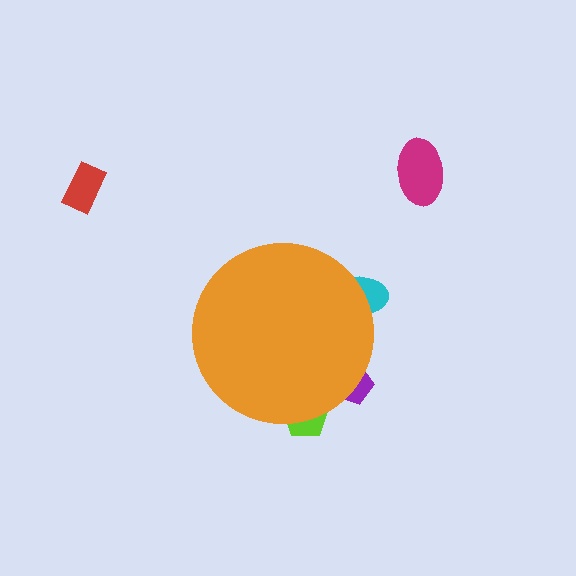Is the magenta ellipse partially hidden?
No, the magenta ellipse is fully visible.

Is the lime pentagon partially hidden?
Yes, the lime pentagon is partially hidden behind the orange circle.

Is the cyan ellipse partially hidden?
Yes, the cyan ellipse is partially hidden behind the orange circle.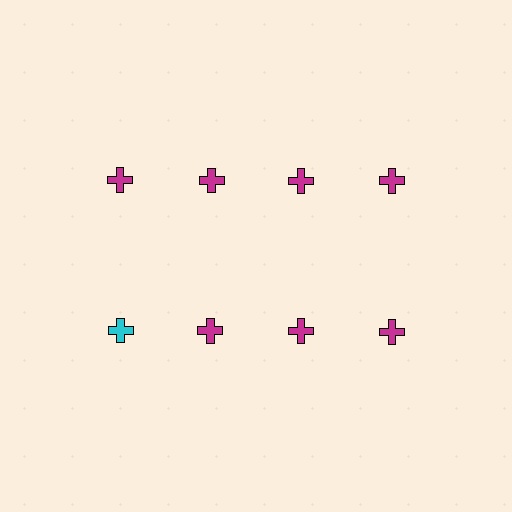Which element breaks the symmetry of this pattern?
The cyan cross in the second row, leftmost column breaks the symmetry. All other shapes are magenta crosses.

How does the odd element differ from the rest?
It has a different color: cyan instead of magenta.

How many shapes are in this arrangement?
There are 8 shapes arranged in a grid pattern.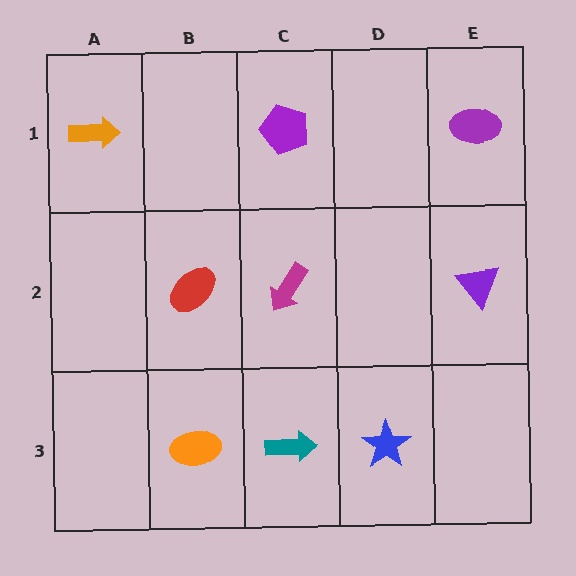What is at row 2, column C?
A magenta arrow.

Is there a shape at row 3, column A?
No, that cell is empty.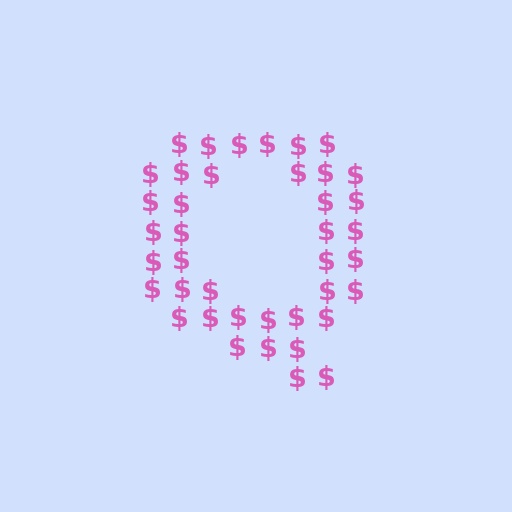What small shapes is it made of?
It is made of small dollar signs.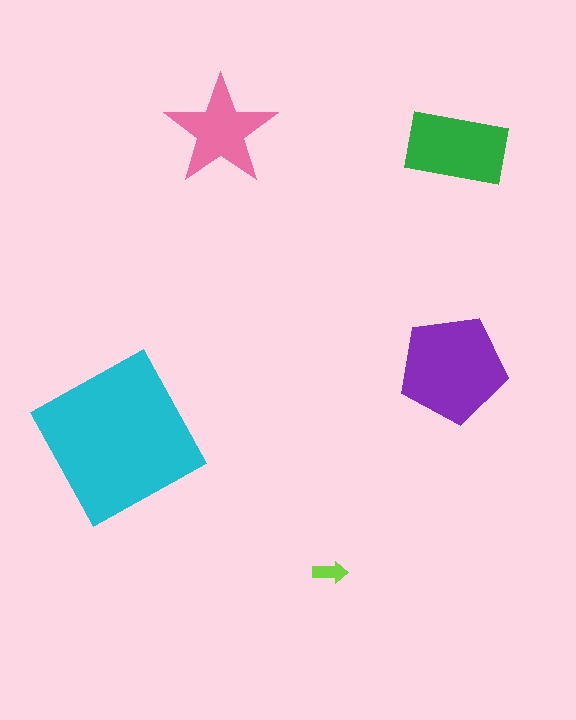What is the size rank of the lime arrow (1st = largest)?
5th.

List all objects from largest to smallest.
The cyan square, the purple pentagon, the green rectangle, the pink star, the lime arrow.